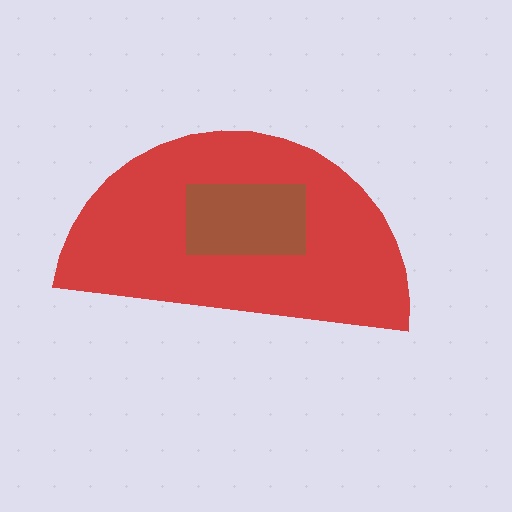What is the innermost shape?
The brown rectangle.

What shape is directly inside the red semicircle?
The brown rectangle.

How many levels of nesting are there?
2.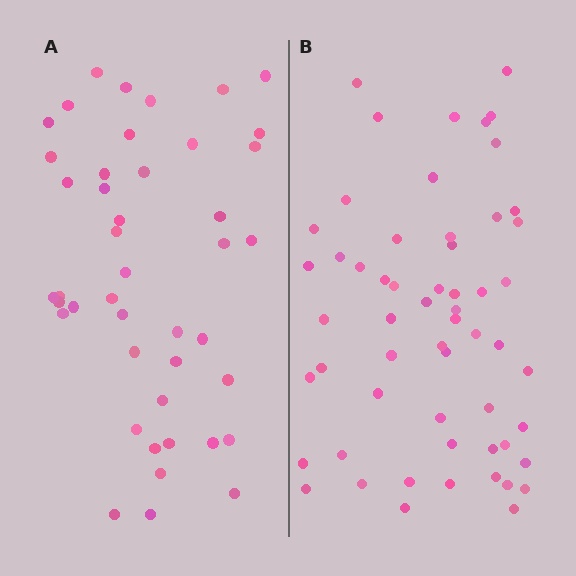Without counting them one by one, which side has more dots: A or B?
Region B (the right region) has more dots.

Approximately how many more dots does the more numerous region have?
Region B has approximately 15 more dots than region A.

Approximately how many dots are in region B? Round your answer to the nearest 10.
About 60 dots. (The exact count is 57, which rounds to 60.)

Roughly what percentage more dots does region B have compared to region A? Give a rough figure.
About 30% more.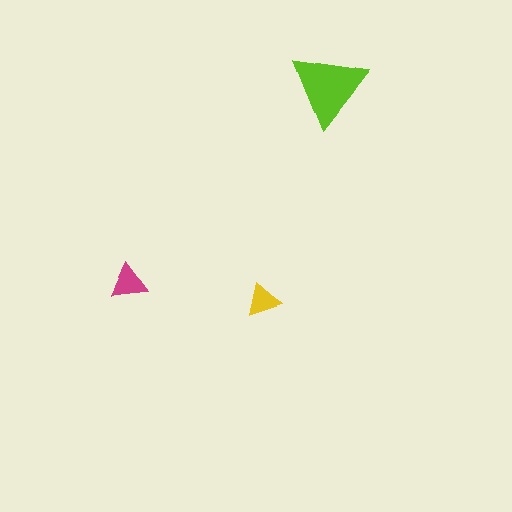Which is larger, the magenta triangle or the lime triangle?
The lime one.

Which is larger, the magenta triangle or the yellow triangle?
The magenta one.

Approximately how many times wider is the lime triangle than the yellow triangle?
About 2.5 times wider.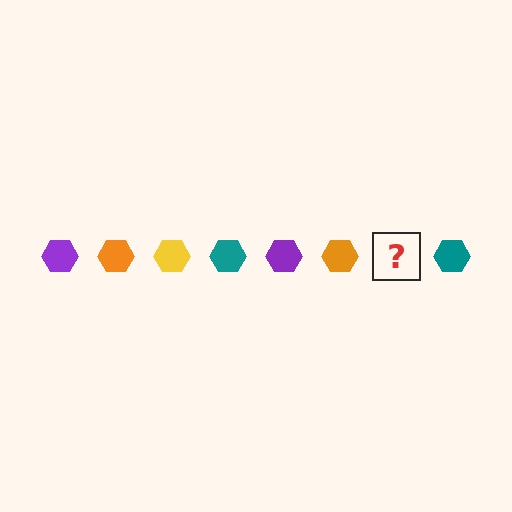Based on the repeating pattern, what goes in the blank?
The blank should be a yellow hexagon.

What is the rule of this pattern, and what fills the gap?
The rule is that the pattern cycles through purple, orange, yellow, teal hexagons. The gap should be filled with a yellow hexagon.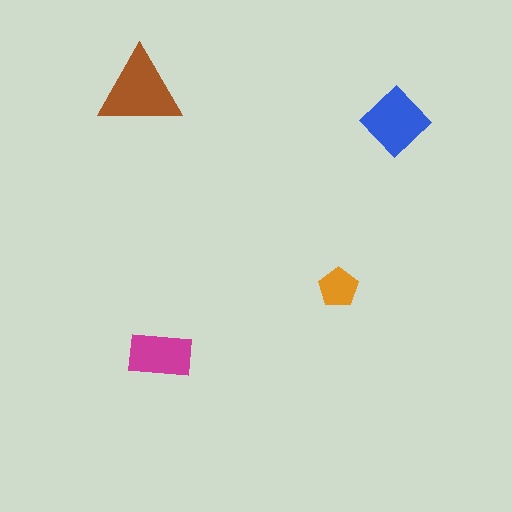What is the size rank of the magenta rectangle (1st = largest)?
3rd.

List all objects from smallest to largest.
The orange pentagon, the magenta rectangle, the blue diamond, the brown triangle.